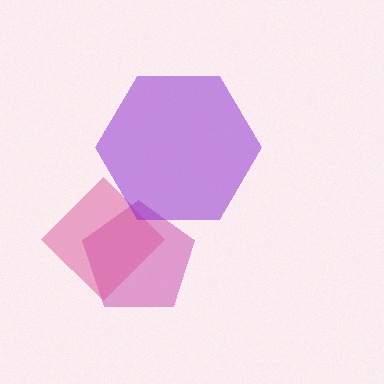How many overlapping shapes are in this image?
There are 3 overlapping shapes in the image.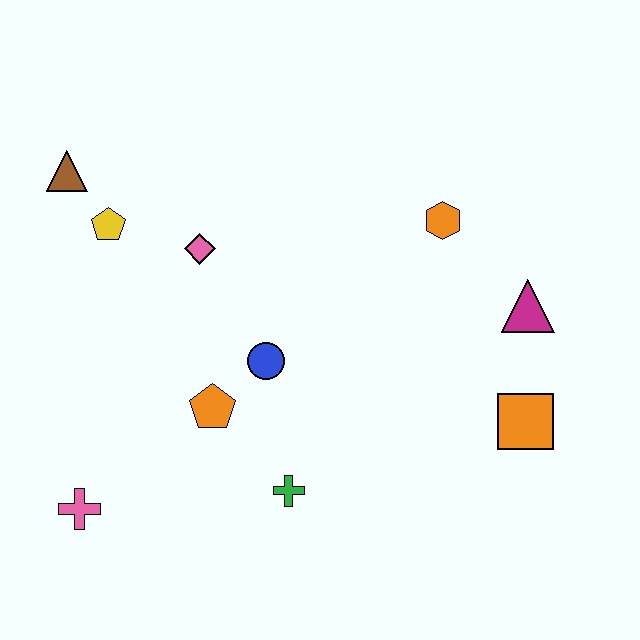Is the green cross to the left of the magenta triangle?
Yes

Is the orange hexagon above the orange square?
Yes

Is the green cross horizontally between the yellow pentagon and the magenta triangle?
Yes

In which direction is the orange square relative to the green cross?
The orange square is to the right of the green cross.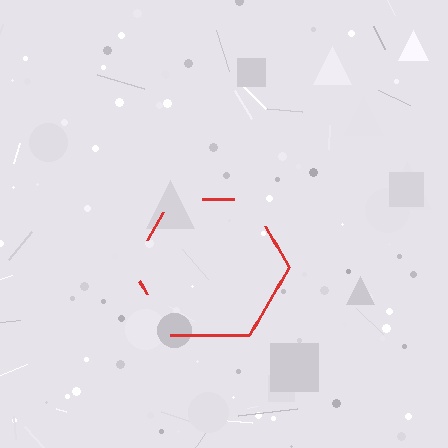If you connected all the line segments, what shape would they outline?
They would outline a hexagon.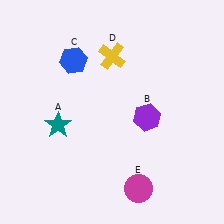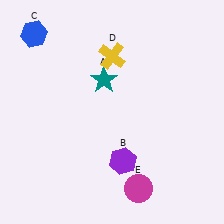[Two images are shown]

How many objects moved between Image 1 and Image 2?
3 objects moved between the two images.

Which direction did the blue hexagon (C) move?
The blue hexagon (C) moved left.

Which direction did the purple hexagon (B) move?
The purple hexagon (B) moved down.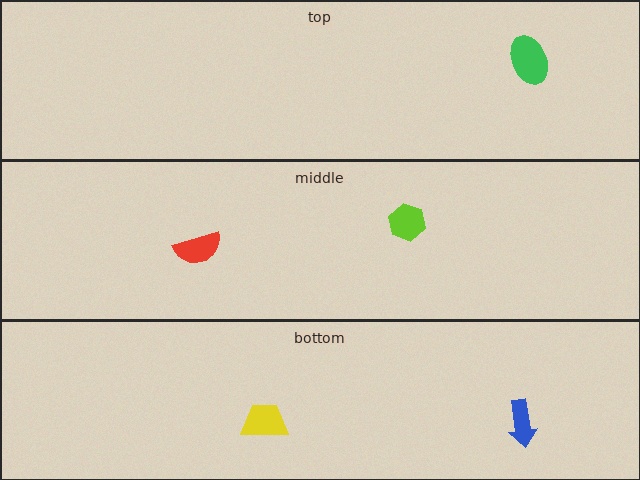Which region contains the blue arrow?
The bottom region.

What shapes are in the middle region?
The red semicircle, the lime hexagon.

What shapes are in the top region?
The green ellipse.